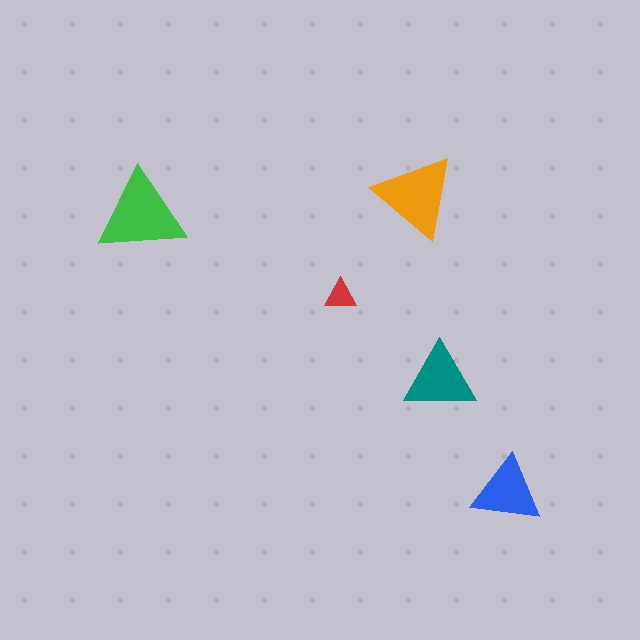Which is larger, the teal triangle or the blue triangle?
The teal one.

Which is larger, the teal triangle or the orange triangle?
The orange one.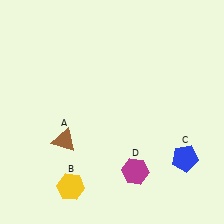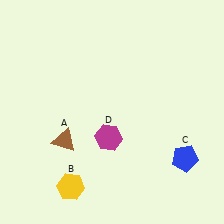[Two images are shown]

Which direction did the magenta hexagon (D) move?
The magenta hexagon (D) moved up.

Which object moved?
The magenta hexagon (D) moved up.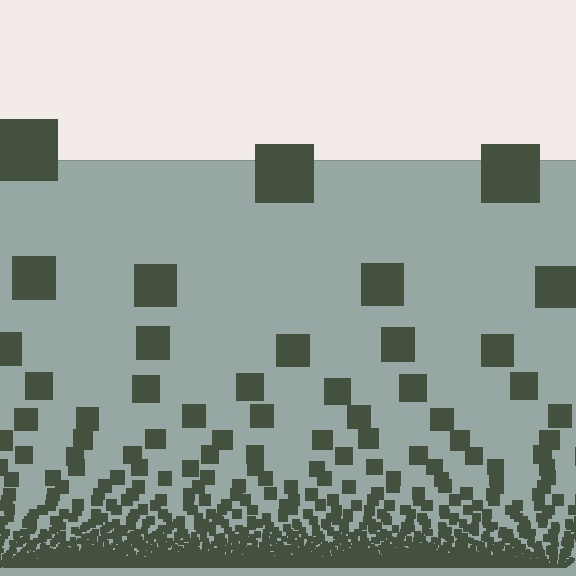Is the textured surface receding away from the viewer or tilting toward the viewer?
The surface appears to tilt toward the viewer. Texture elements get larger and sparser toward the top.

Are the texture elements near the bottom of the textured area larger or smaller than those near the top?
Smaller. The gradient is inverted — elements near the bottom are smaller and denser.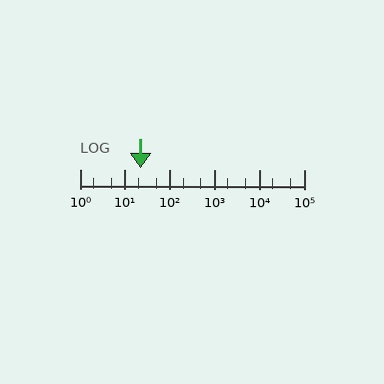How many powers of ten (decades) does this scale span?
The scale spans 5 decades, from 1 to 100000.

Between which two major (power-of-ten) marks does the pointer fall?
The pointer is between 10 and 100.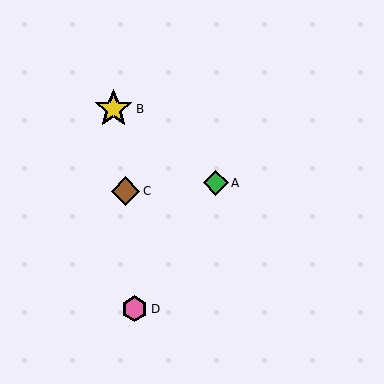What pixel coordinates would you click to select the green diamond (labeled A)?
Click at (216, 183) to select the green diamond A.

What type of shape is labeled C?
Shape C is a brown diamond.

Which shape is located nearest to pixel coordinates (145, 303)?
The pink hexagon (labeled D) at (134, 309) is nearest to that location.